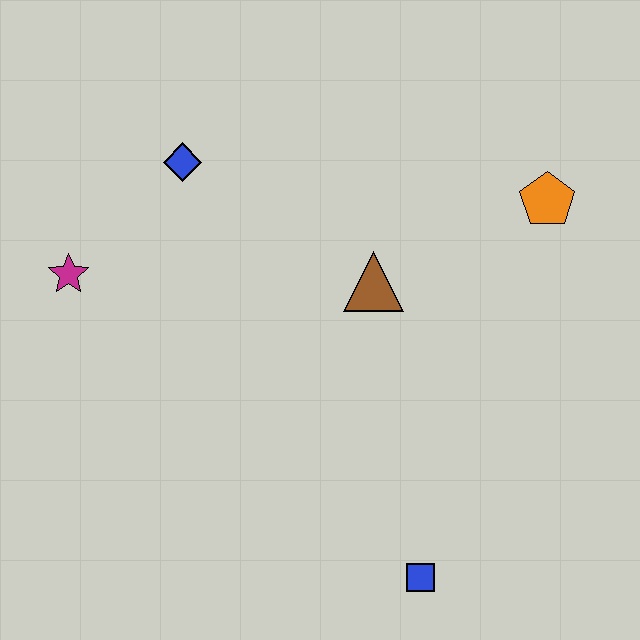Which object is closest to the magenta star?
The blue diamond is closest to the magenta star.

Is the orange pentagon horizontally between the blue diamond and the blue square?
No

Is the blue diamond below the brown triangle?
No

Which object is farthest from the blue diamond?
The blue square is farthest from the blue diamond.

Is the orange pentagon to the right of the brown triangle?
Yes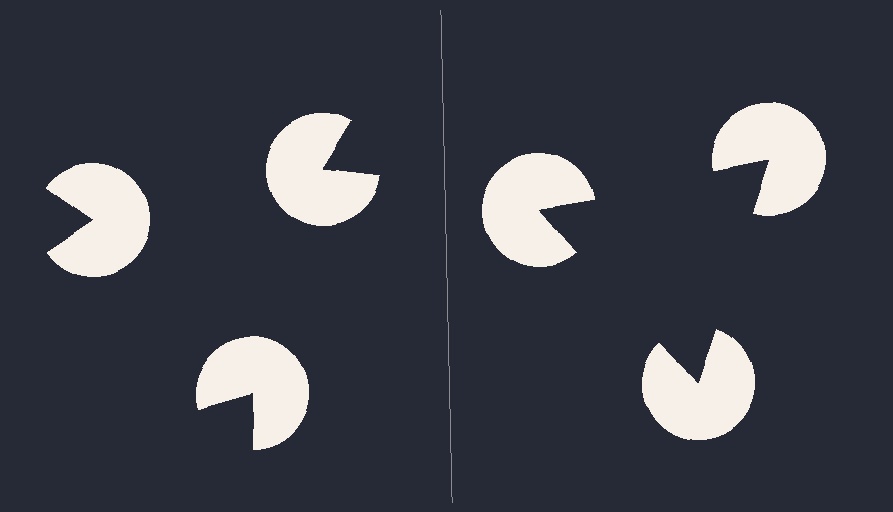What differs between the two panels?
The pac-man discs are positioned identically on both sides; only the wedge orientations differ. On the right they align to a triangle; on the left they are misaligned.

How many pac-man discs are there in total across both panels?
6 — 3 on each side.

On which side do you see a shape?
An illusory triangle appears on the right side. On the left side the wedge cuts are rotated, so no coherent shape forms.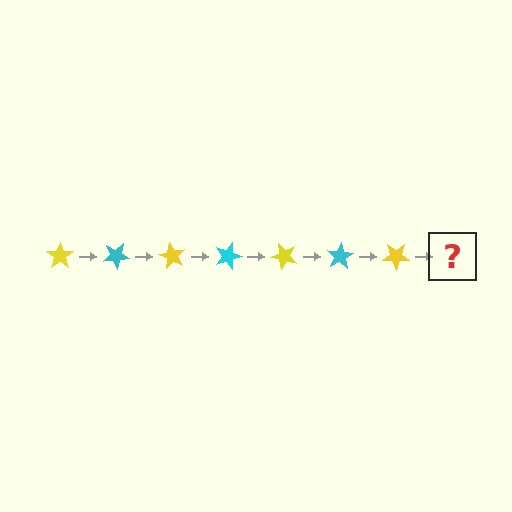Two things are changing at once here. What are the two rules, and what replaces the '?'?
The two rules are that it rotates 30 degrees each step and the color cycles through yellow and cyan. The '?' should be a cyan star, rotated 210 degrees from the start.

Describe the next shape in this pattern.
It should be a cyan star, rotated 210 degrees from the start.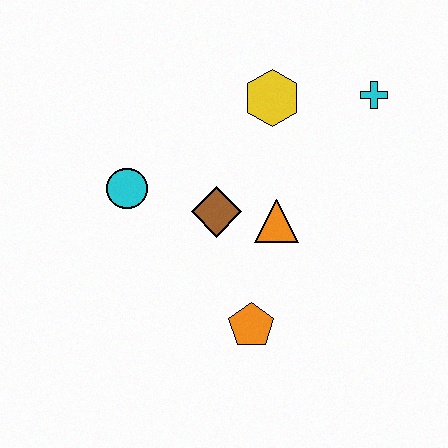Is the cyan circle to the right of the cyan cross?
No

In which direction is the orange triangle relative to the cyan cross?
The orange triangle is below the cyan cross.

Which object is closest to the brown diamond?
The orange triangle is closest to the brown diamond.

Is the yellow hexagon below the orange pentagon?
No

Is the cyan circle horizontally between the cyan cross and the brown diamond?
No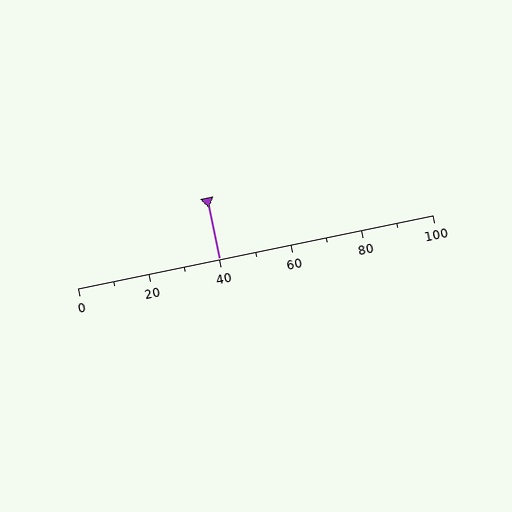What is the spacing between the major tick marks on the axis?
The major ticks are spaced 20 apart.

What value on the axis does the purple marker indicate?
The marker indicates approximately 40.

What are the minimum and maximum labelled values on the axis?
The axis runs from 0 to 100.